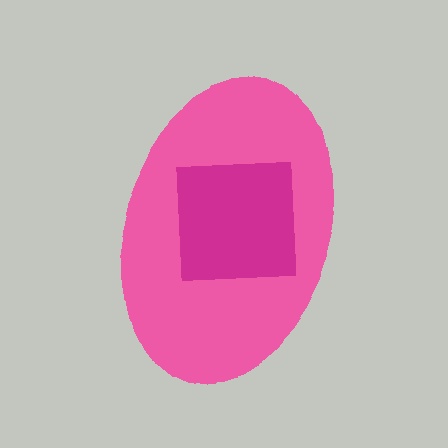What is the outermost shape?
The pink ellipse.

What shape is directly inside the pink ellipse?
The magenta square.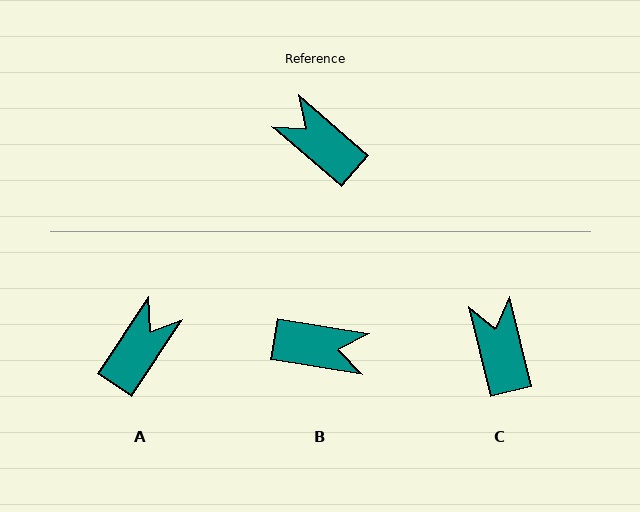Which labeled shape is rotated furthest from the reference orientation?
B, about 149 degrees away.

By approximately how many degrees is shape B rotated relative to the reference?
Approximately 149 degrees clockwise.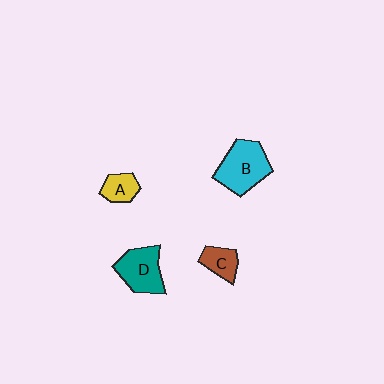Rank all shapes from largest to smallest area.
From largest to smallest: B (cyan), D (teal), C (brown), A (yellow).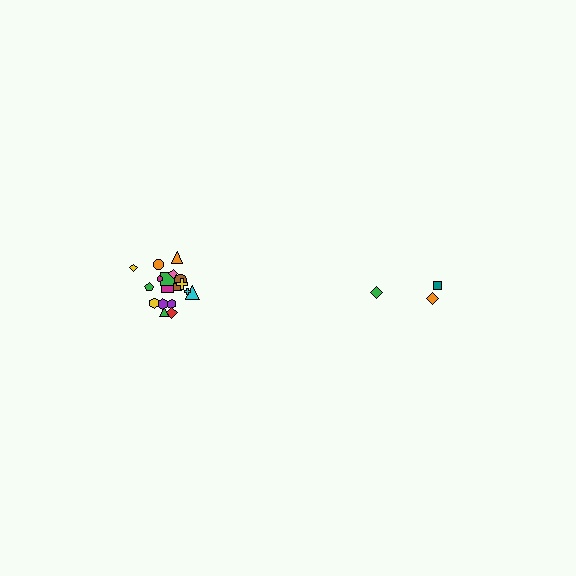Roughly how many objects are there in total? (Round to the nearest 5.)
Roughly 20 objects in total.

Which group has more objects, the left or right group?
The left group.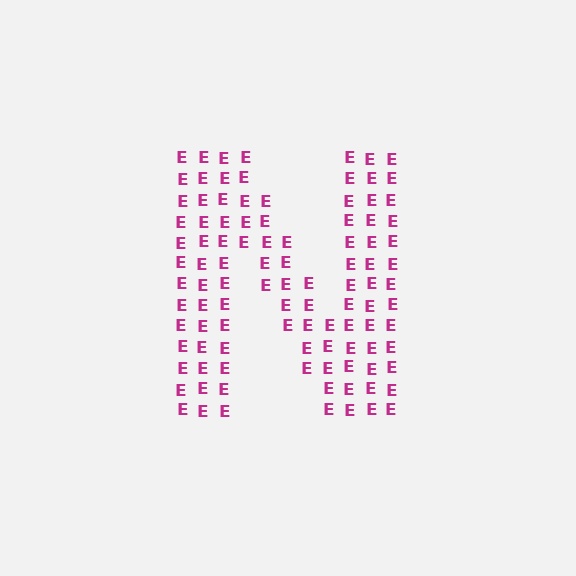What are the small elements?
The small elements are letter E's.